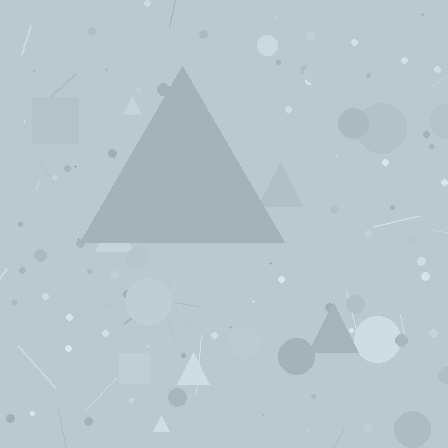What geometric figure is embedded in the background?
A triangle is embedded in the background.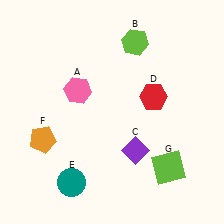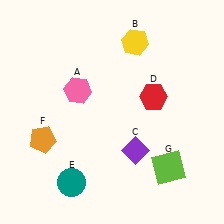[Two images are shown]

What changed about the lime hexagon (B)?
In Image 1, B is lime. In Image 2, it changed to yellow.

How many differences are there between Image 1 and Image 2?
There is 1 difference between the two images.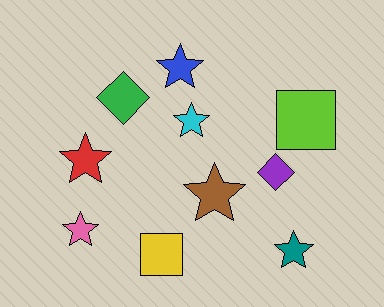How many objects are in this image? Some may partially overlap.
There are 10 objects.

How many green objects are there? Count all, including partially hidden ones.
There is 1 green object.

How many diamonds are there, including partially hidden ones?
There are 2 diamonds.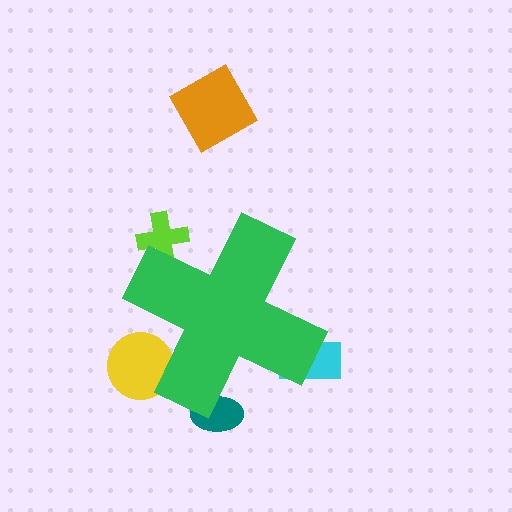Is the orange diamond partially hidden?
No, the orange diamond is fully visible.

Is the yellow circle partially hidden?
Yes, the yellow circle is partially hidden behind the green cross.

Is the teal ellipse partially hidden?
Yes, the teal ellipse is partially hidden behind the green cross.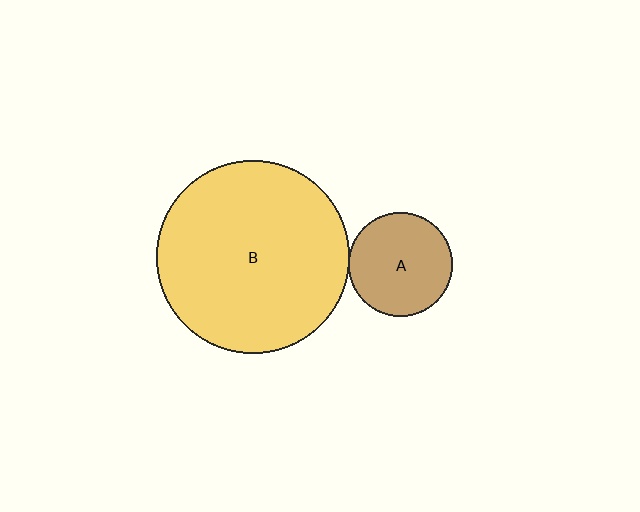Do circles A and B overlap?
Yes.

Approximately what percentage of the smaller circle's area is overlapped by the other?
Approximately 5%.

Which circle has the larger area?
Circle B (yellow).